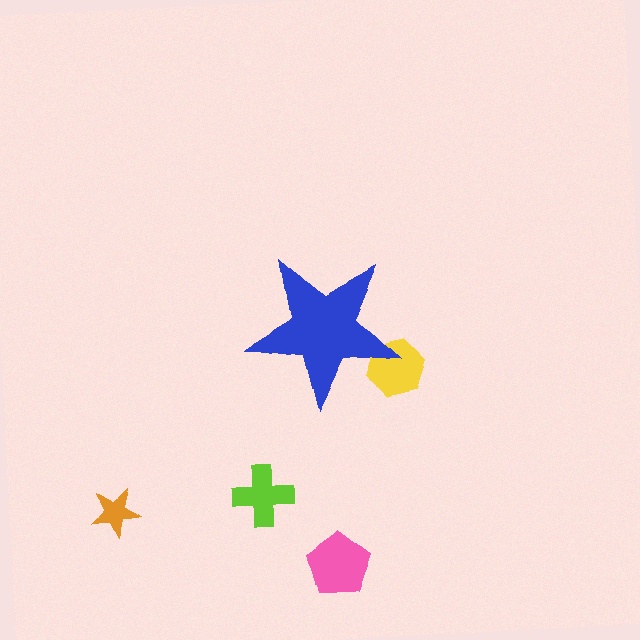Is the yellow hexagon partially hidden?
Yes, the yellow hexagon is partially hidden behind the blue star.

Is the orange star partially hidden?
No, the orange star is fully visible.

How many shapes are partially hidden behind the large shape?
1 shape is partially hidden.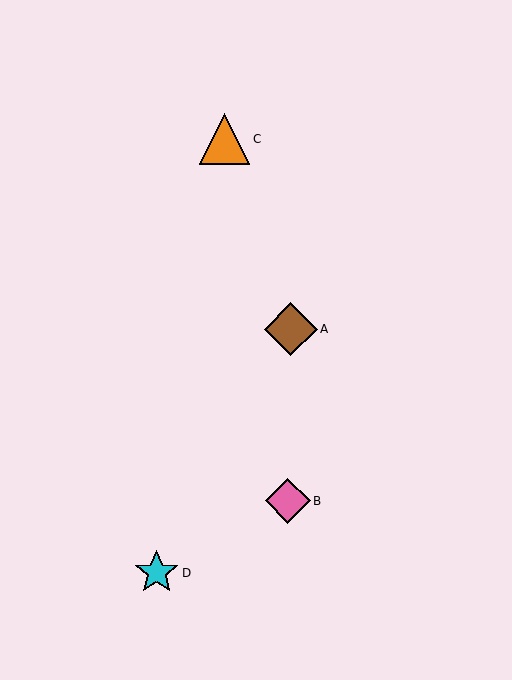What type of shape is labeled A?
Shape A is a brown diamond.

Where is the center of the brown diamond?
The center of the brown diamond is at (291, 329).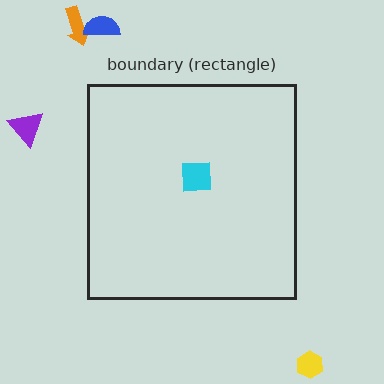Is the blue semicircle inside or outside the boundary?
Outside.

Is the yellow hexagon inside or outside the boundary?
Outside.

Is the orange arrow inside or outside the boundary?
Outside.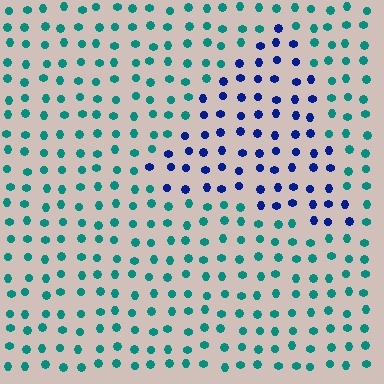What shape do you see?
I see a triangle.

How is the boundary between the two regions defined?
The boundary is defined purely by a slight shift in hue (about 57 degrees). Spacing, size, and orientation are identical on both sides.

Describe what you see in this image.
The image is filled with small teal elements in a uniform arrangement. A triangle-shaped region is visible where the elements are tinted to a slightly different hue, forming a subtle color boundary.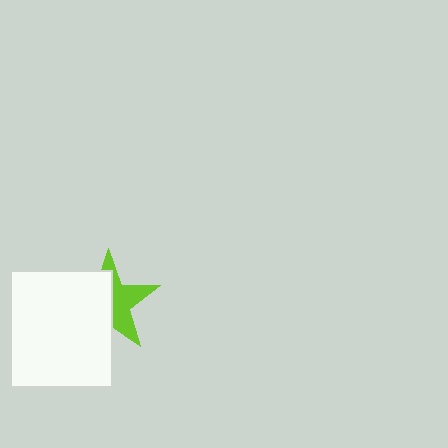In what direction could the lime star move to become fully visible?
The lime star could move right. That would shift it out from behind the white rectangle entirely.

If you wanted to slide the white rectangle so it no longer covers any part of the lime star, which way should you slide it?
Slide it left — that is the most direct way to separate the two shapes.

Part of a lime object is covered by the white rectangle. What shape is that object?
It is a star.